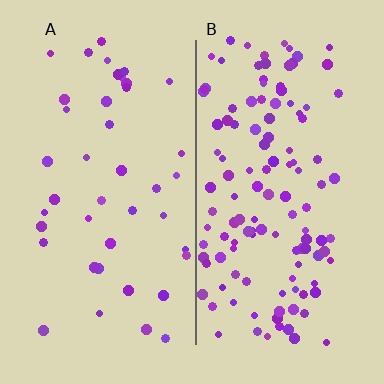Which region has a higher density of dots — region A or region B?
B (the right).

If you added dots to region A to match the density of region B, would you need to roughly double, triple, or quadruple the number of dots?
Approximately triple.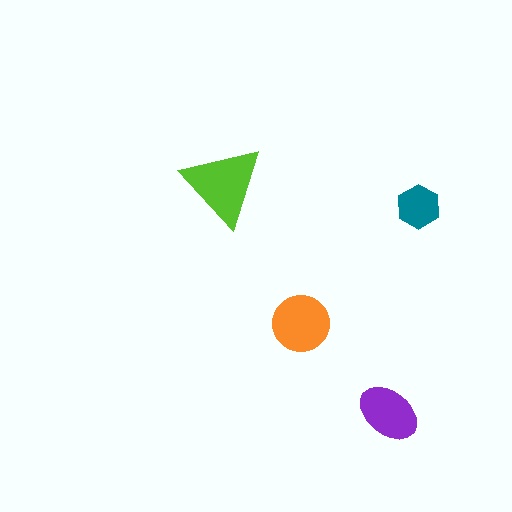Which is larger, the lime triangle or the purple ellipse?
The lime triangle.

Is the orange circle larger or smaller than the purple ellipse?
Larger.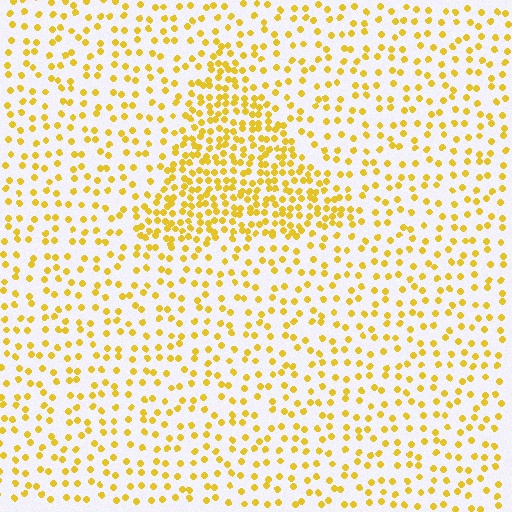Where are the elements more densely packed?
The elements are more densely packed inside the triangle boundary.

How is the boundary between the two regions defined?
The boundary is defined by a change in element density (approximately 2.3x ratio). All elements are the same color, size, and shape.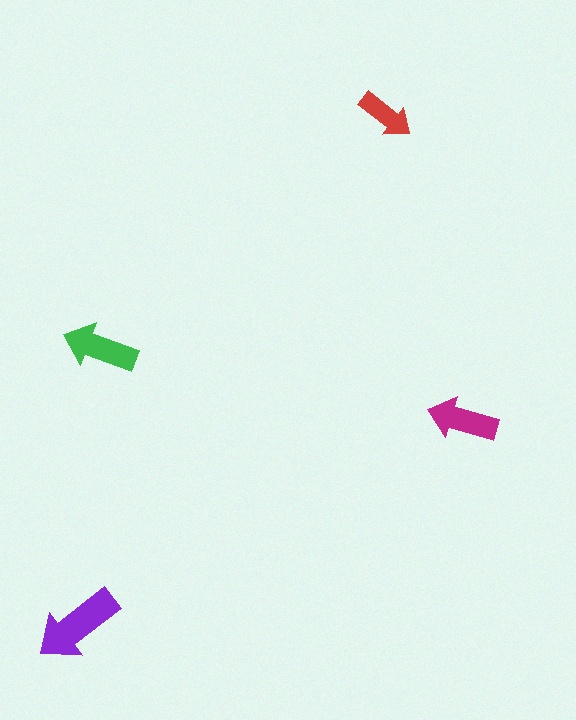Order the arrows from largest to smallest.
the purple one, the green one, the magenta one, the red one.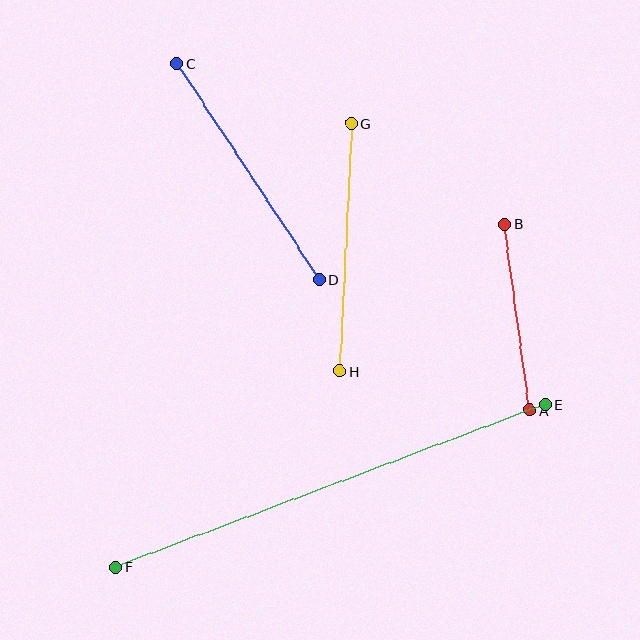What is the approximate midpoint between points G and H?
The midpoint is at approximately (346, 247) pixels.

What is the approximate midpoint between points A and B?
The midpoint is at approximately (517, 317) pixels.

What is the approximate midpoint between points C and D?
The midpoint is at approximately (248, 172) pixels.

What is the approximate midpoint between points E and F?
The midpoint is at approximately (331, 486) pixels.